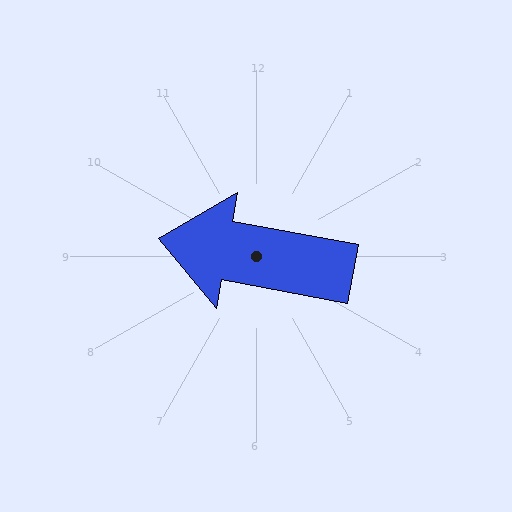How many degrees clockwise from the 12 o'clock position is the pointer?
Approximately 280 degrees.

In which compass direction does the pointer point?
West.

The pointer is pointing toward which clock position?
Roughly 9 o'clock.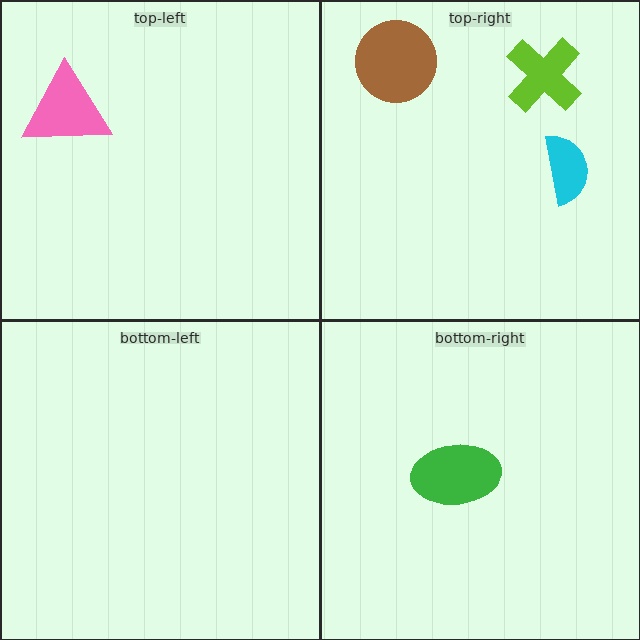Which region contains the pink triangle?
The top-left region.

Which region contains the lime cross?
The top-right region.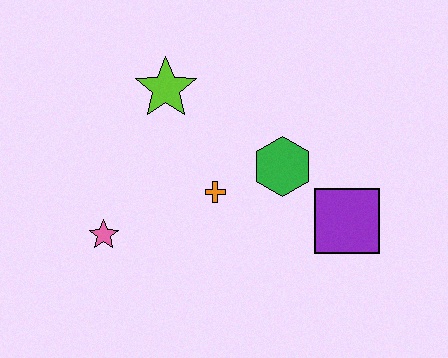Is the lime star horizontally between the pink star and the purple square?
Yes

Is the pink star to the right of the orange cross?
No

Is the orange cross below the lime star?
Yes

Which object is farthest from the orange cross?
The purple square is farthest from the orange cross.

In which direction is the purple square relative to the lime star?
The purple square is to the right of the lime star.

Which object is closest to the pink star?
The orange cross is closest to the pink star.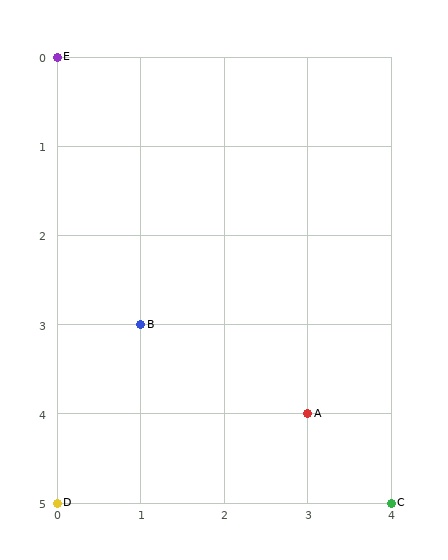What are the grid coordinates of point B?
Point B is at grid coordinates (1, 3).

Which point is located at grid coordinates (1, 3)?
Point B is at (1, 3).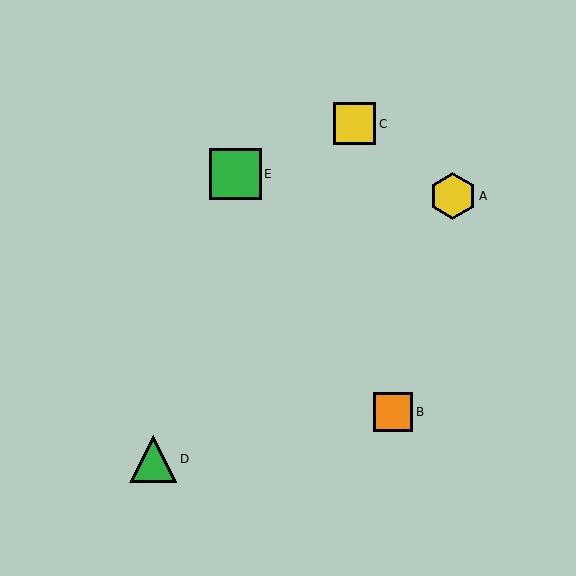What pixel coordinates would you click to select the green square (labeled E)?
Click at (235, 174) to select the green square E.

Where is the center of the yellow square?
The center of the yellow square is at (355, 124).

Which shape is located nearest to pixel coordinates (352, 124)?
The yellow square (labeled C) at (355, 124) is nearest to that location.